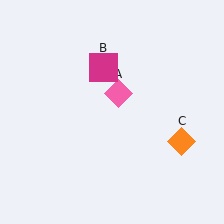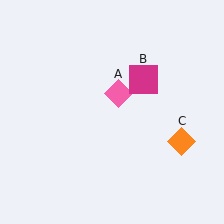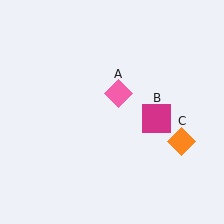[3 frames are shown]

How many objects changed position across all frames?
1 object changed position: magenta square (object B).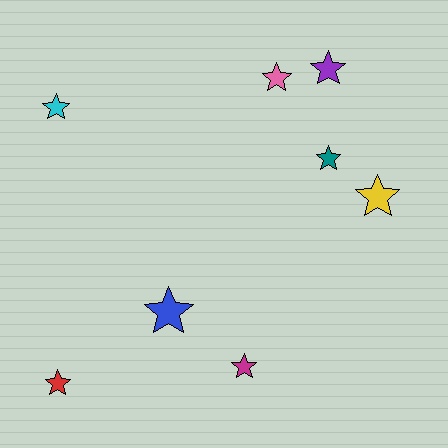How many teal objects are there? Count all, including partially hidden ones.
There is 1 teal object.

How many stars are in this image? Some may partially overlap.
There are 8 stars.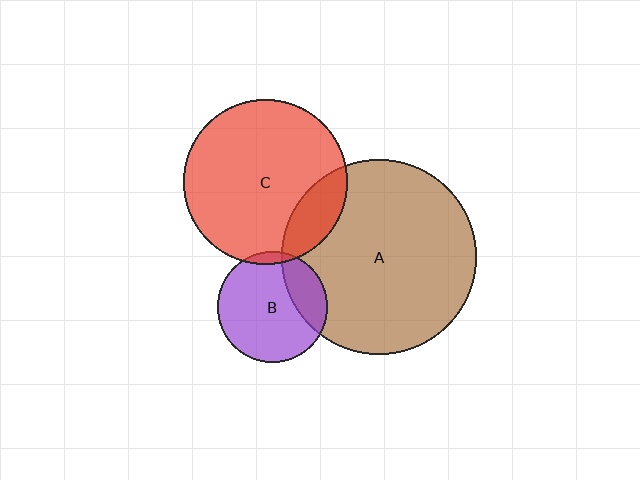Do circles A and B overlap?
Yes.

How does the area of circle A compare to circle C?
Approximately 1.4 times.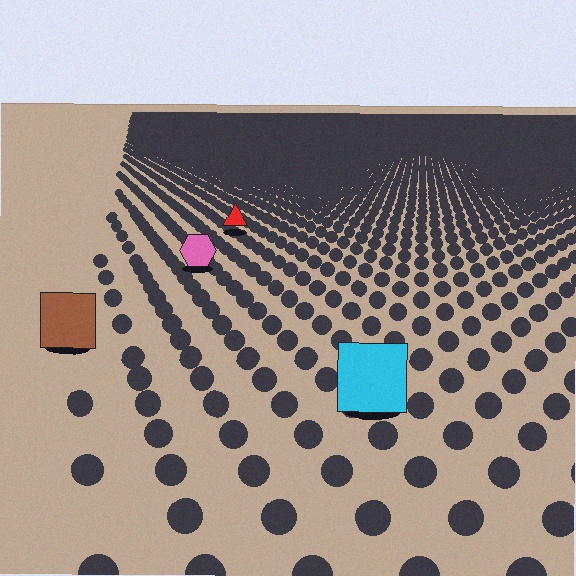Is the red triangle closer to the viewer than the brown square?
No. The brown square is closer — you can tell from the texture gradient: the ground texture is coarser near it.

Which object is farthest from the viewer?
The red triangle is farthest from the viewer. It appears smaller and the ground texture around it is denser.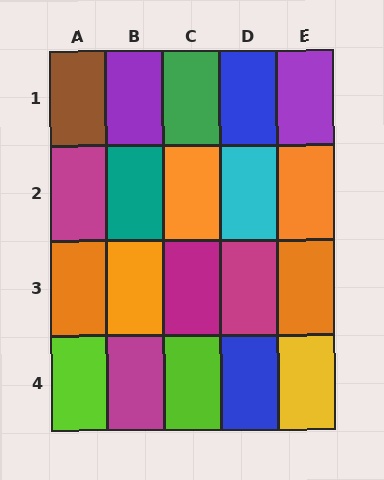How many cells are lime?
2 cells are lime.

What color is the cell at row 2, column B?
Teal.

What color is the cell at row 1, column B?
Purple.